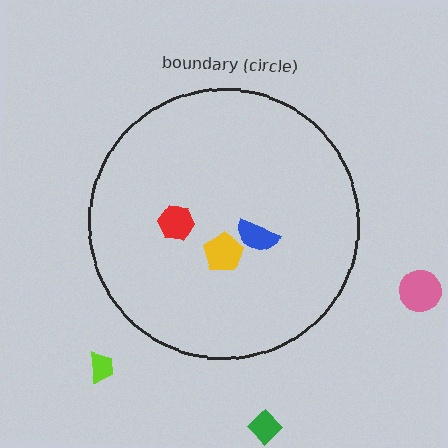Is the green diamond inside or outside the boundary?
Outside.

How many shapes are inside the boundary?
3 inside, 3 outside.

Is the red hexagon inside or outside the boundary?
Inside.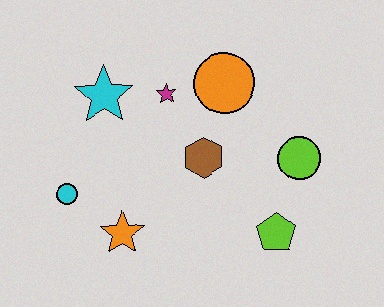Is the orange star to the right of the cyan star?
Yes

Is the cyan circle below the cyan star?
Yes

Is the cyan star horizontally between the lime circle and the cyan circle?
Yes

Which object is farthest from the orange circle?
The cyan circle is farthest from the orange circle.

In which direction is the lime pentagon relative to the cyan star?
The lime pentagon is to the right of the cyan star.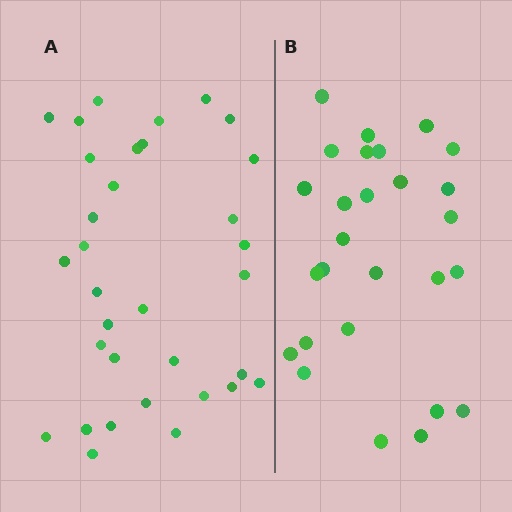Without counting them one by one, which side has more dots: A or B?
Region A (the left region) has more dots.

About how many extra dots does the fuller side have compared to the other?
Region A has about 6 more dots than region B.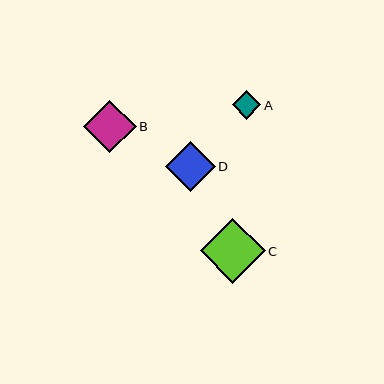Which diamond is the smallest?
Diamond A is the smallest with a size of approximately 29 pixels.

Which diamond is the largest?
Diamond C is the largest with a size of approximately 65 pixels.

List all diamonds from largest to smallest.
From largest to smallest: C, B, D, A.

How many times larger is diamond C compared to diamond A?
Diamond C is approximately 2.2 times the size of diamond A.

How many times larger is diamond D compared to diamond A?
Diamond D is approximately 1.7 times the size of diamond A.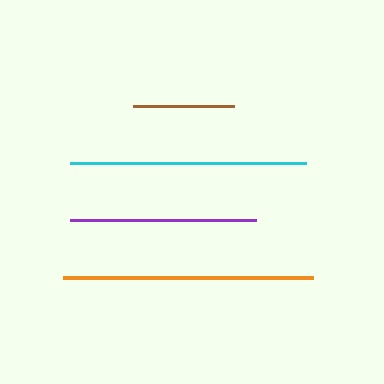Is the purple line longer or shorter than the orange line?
The orange line is longer than the purple line.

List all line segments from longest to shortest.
From longest to shortest: orange, cyan, purple, brown.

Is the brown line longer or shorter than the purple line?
The purple line is longer than the brown line.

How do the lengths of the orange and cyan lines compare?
The orange and cyan lines are approximately the same length.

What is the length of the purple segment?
The purple segment is approximately 185 pixels long.